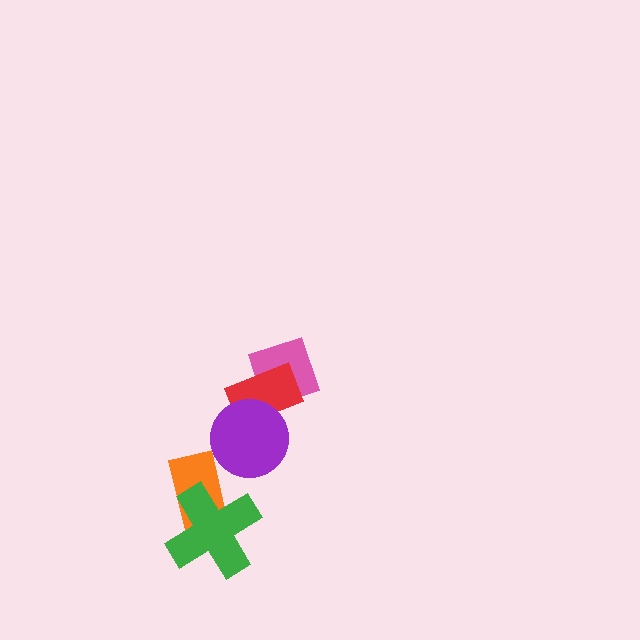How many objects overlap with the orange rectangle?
1 object overlaps with the orange rectangle.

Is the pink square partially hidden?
Yes, it is partially covered by another shape.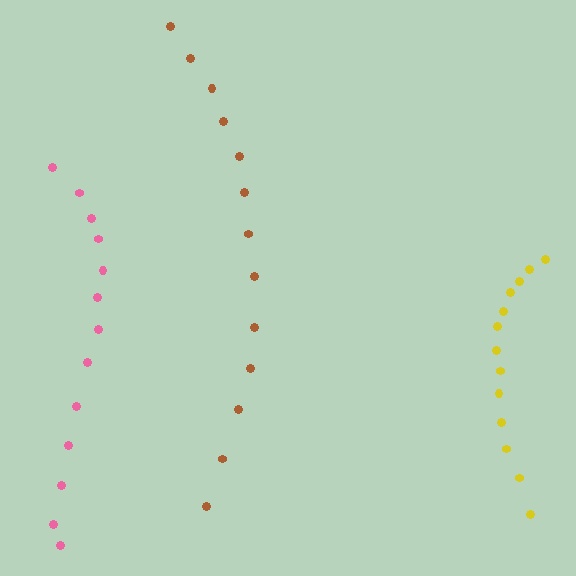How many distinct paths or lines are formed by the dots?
There are 3 distinct paths.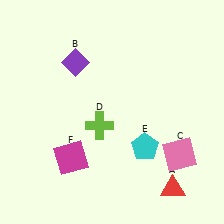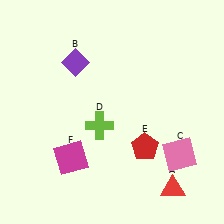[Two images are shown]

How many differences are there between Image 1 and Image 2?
There is 1 difference between the two images.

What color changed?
The pentagon (E) changed from cyan in Image 1 to red in Image 2.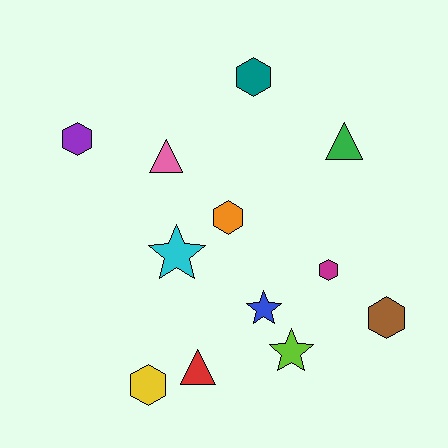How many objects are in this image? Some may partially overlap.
There are 12 objects.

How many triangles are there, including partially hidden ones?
There are 3 triangles.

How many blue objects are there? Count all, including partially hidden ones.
There is 1 blue object.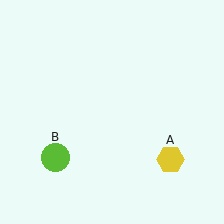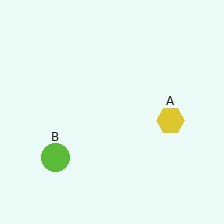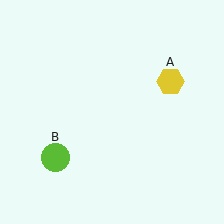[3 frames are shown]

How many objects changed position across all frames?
1 object changed position: yellow hexagon (object A).